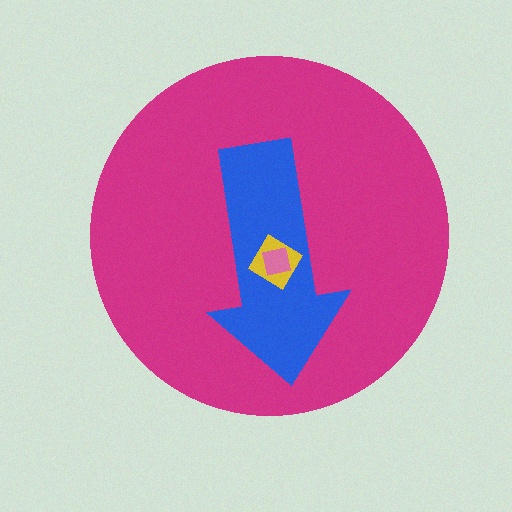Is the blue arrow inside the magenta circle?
Yes.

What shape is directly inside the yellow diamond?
The pink square.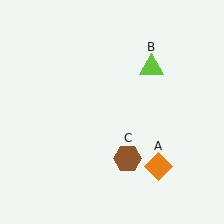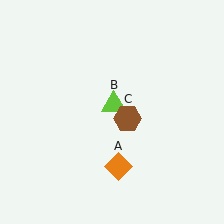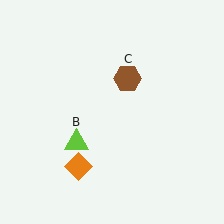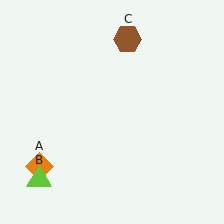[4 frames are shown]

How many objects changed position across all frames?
3 objects changed position: orange diamond (object A), lime triangle (object B), brown hexagon (object C).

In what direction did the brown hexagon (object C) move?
The brown hexagon (object C) moved up.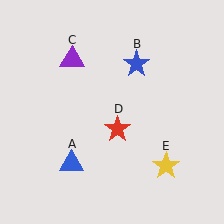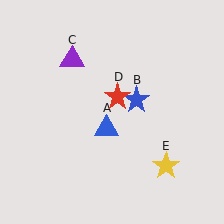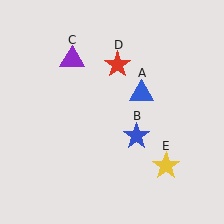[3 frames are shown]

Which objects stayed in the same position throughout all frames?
Purple triangle (object C) and yellow star (object E) remained stationary.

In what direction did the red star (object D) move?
The red star (object D) moved up.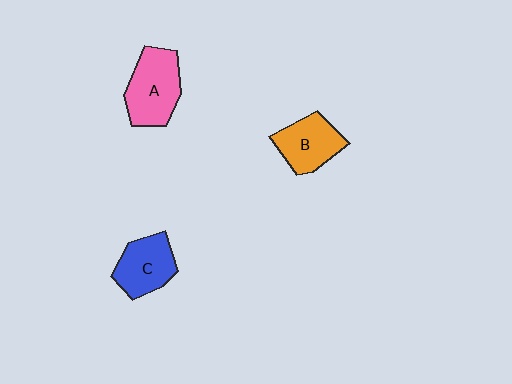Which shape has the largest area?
Shape A (pink).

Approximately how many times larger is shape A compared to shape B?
Approximately 1.2 times.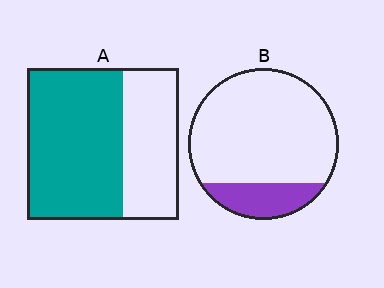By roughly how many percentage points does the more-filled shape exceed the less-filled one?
By roughly 45 percentage points (A over B).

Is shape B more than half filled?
No.